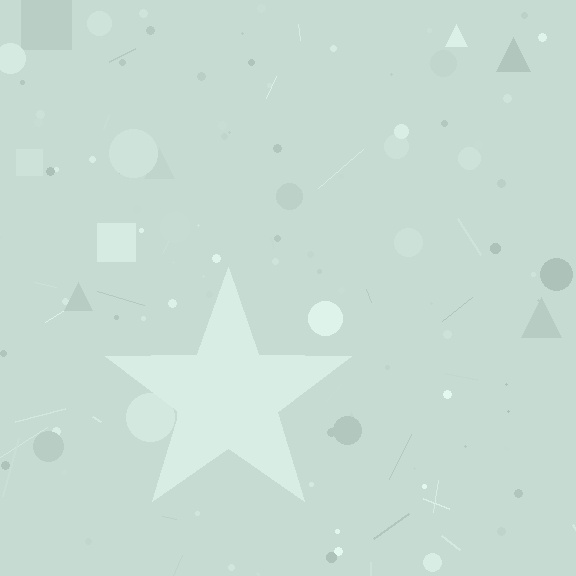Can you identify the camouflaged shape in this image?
The camouflaged shape is a star.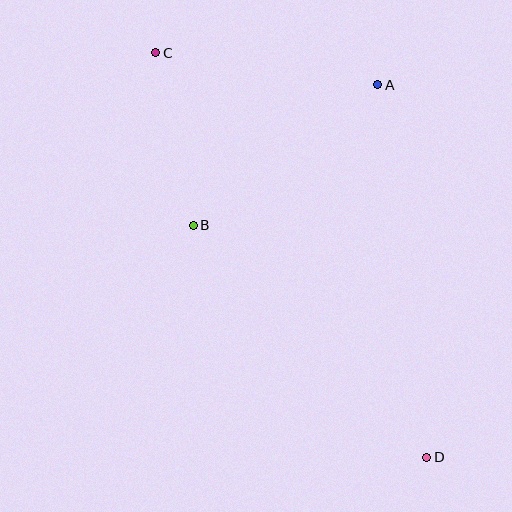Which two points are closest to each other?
Points B and C are closest to each other.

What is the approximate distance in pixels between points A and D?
The distance between A and D is approximately 376 pixels.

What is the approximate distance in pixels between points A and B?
The distance between A and B is approximately 232 pixels.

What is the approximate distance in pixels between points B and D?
The distance between B and D is approximately 329 pixels.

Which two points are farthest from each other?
Points C and D are farthest from each other.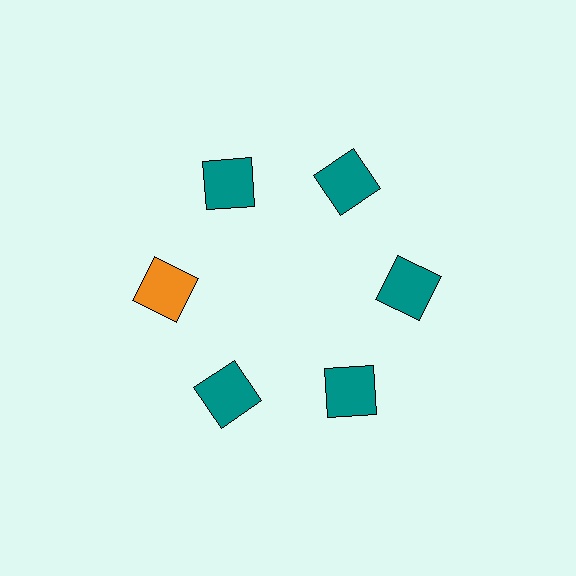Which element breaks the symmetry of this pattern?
The orange square at roughly the 9 o'clock position breaks the symmetry. All other shapes are teal squares.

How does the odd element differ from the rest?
It has a different color: orange instead of teal.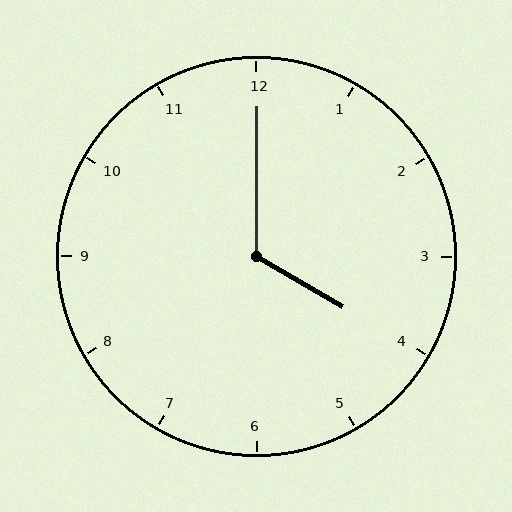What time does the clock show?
4:00.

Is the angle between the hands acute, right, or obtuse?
It is obtuse.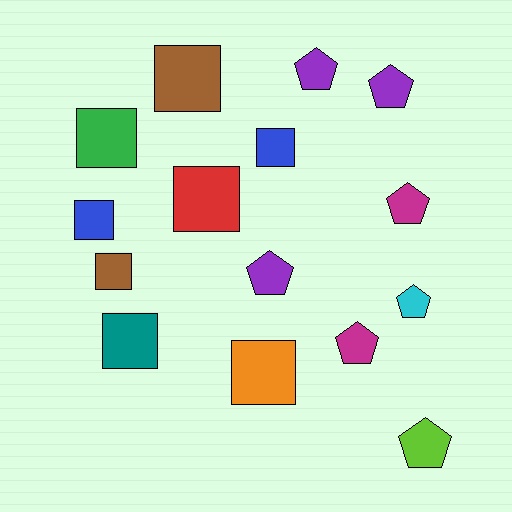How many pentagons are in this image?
There are 7 pentagons.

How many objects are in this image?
There are 15 objects.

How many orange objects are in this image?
There is 1 orange object.